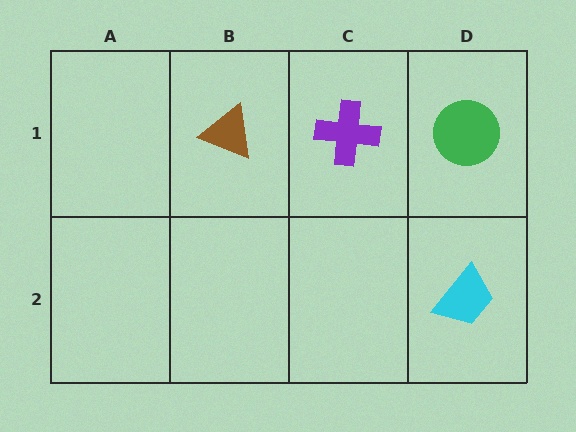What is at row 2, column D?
A cyan trapezoid.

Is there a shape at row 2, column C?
No, that cell is empty.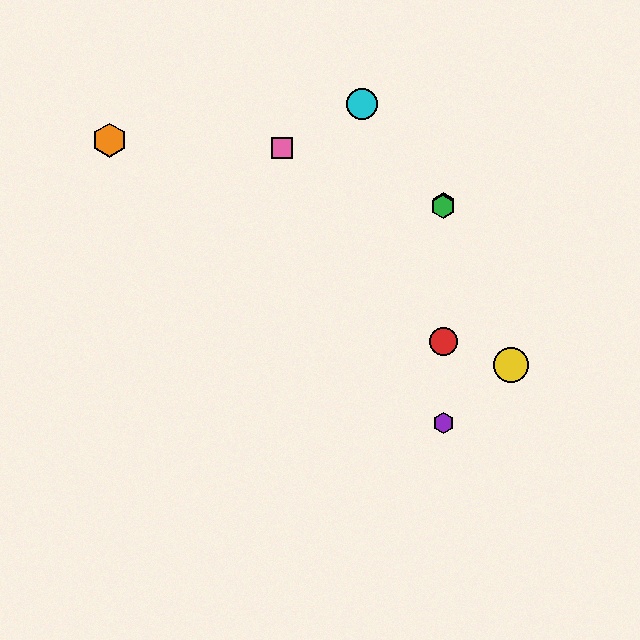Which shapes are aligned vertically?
The red circle, the blue hexagon, the green hexagon, the purple hexagon are aligned vertically.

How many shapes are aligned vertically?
4 shapes (the red circle, the blue hexagon, the green hexagon, the purple hexagon) are aligned vertically.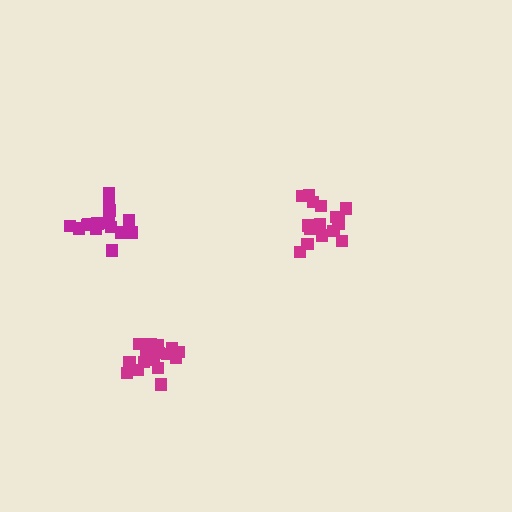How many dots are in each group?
Group 1: 17 dots, Group 2: 16 dots, Group 3: 16 dots (49 total).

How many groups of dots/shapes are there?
There are 3 groups.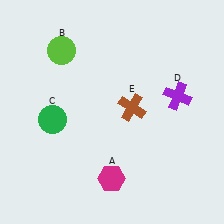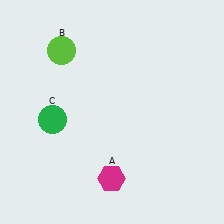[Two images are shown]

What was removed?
The purple cross (D), the brown cross (E) were removed in Image 2.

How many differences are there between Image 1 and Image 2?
There are 2 differences between the two images.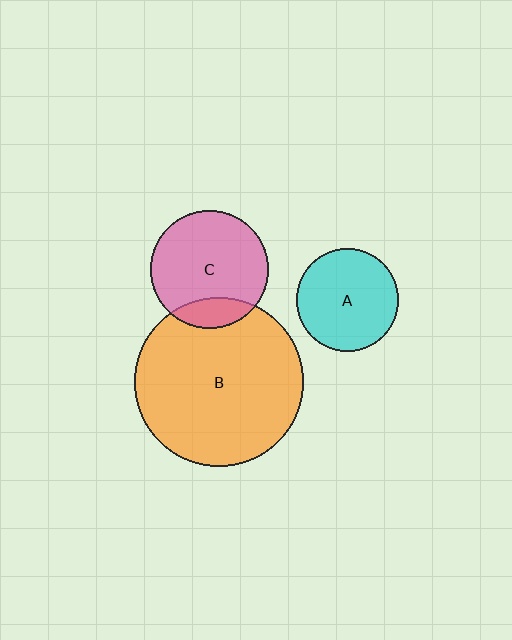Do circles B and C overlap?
Yes.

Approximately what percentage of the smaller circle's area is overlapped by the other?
Approximately 15%.